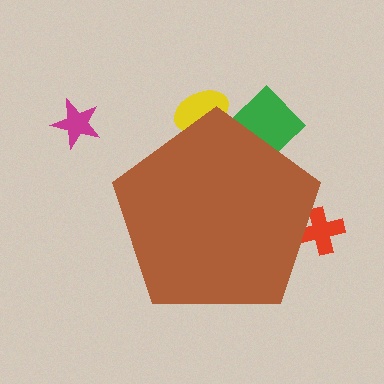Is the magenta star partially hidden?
No, the magenta star is fully visible.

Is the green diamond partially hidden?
Yes, the green diamond is partially hidden behind the brown pentagon.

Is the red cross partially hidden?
Yes, the red cross is partially hidden behind the brown pentagon.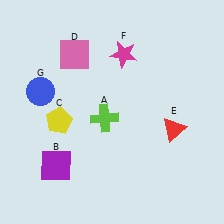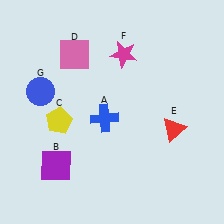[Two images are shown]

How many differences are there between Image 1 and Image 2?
There is 1 difference between the two images.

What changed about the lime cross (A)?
In Image 1, A is lime. In Image 2, it changed to blue.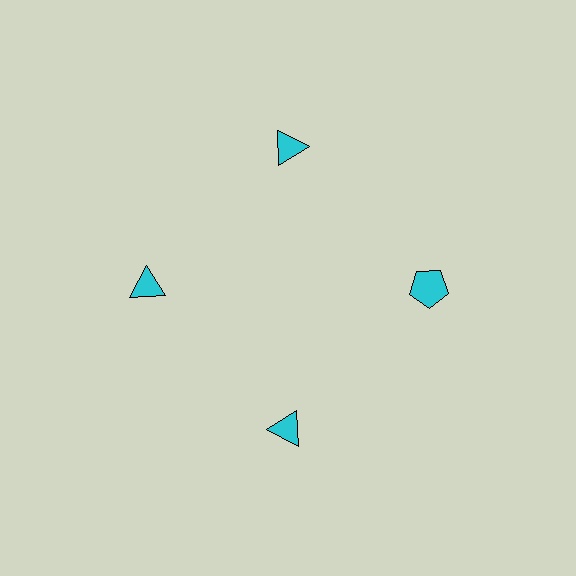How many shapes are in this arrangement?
There are 4 shapes arranged in a ring pattern.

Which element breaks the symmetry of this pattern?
The cyan pentagon at roughly the 3 o'clock position breaks the symmetry. All other shapes are cyan triangles.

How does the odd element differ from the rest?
It has a different shape: pentagon instead of triangle.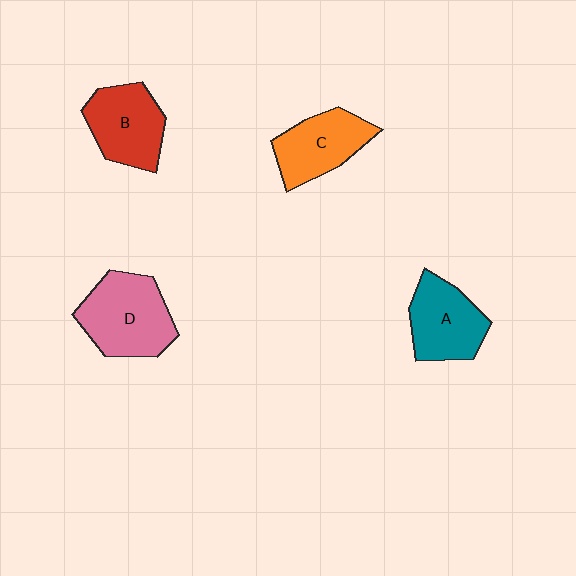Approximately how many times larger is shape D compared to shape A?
Approximately 1.2 times.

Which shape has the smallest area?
Shape C (orange).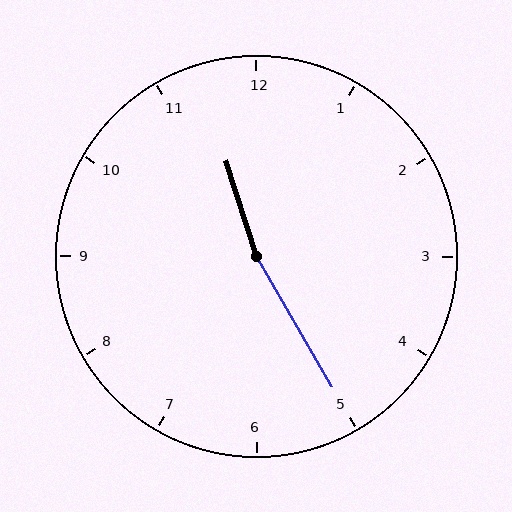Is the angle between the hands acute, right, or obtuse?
It is obtuse.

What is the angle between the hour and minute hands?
Approximately 168 degrees.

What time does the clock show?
11:25.